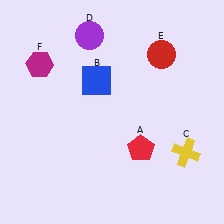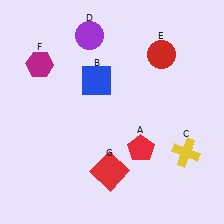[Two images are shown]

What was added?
A red square (G) was added in Image 2.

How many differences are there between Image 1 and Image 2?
There is 1 difference between the two images.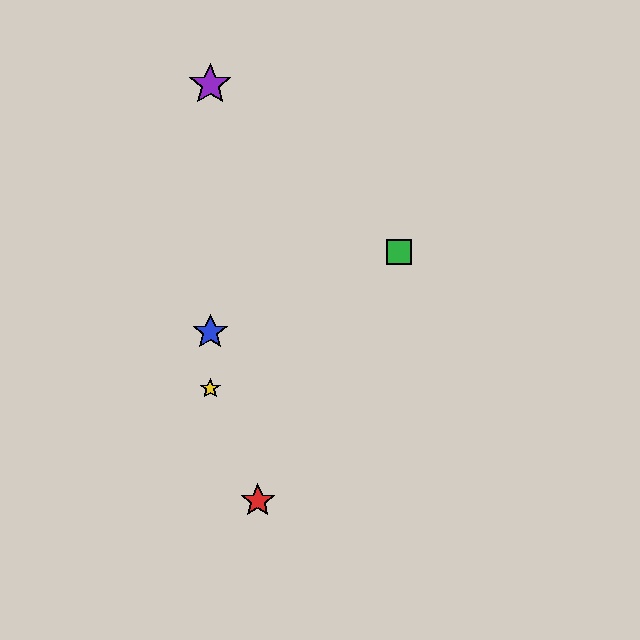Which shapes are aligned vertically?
The blue star, the yellow star, the purple star are aligned vertically.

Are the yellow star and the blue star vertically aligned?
Yes, both are at x≈210.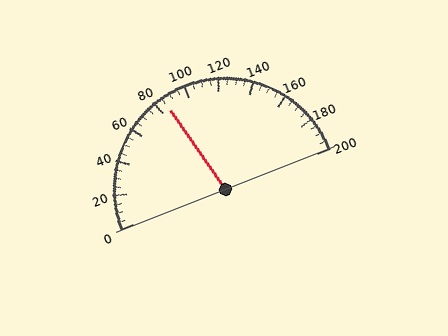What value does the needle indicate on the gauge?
The needle indicates approximately 85.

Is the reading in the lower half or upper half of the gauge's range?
The reading is in the lower half of the range (0 to 200).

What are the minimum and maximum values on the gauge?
The gauge ranges from 0 to 200.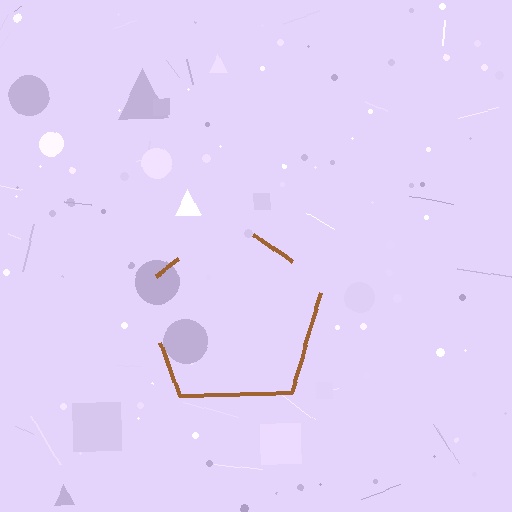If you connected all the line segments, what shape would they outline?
They would outline a pentagon.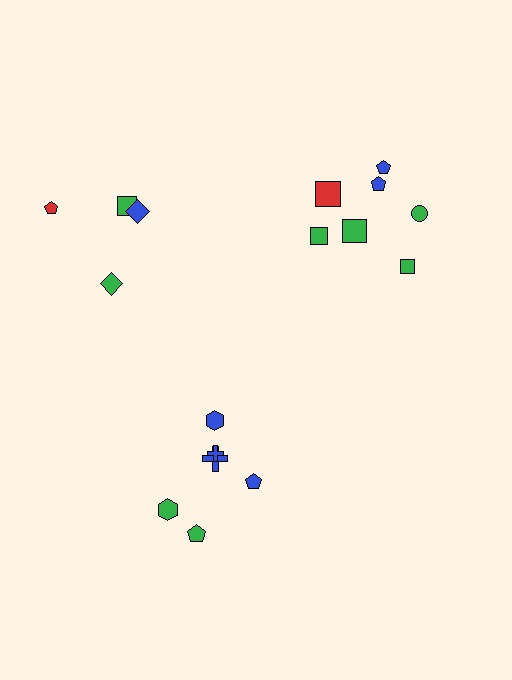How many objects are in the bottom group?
There are 6 objects.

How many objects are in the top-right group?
There are 7 objects.